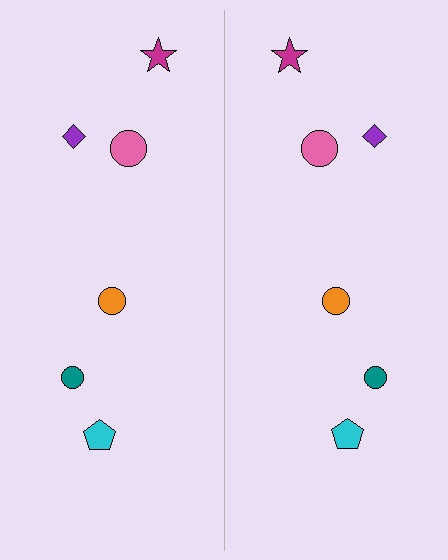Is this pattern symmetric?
Yes, this pattern has bilateral (reflection) symmetry.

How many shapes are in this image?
There are 12 shapes in this image.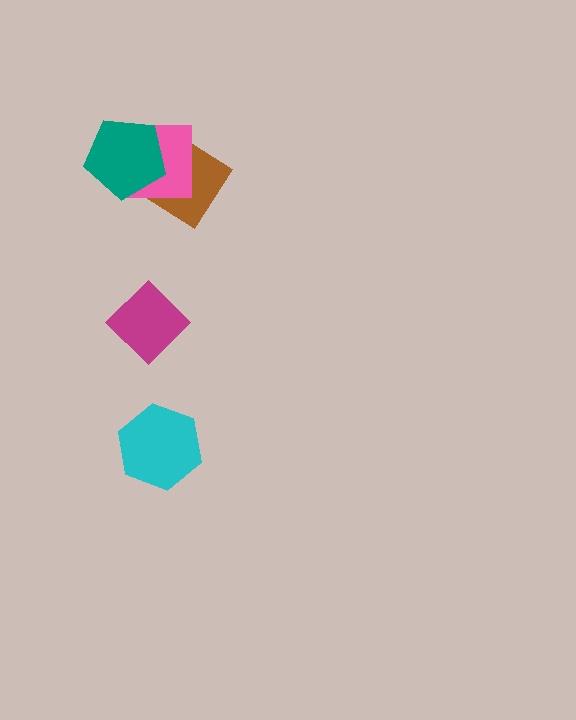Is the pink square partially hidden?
Yes, it is partially covered by another shape.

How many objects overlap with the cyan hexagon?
0 objects overlap with the cyan hexagon.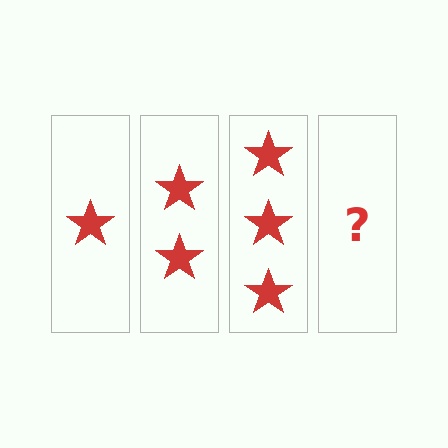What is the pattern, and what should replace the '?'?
The pattern is that each step adds one more star. The '?' should be 4 stars.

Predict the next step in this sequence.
The next step is 4 stars.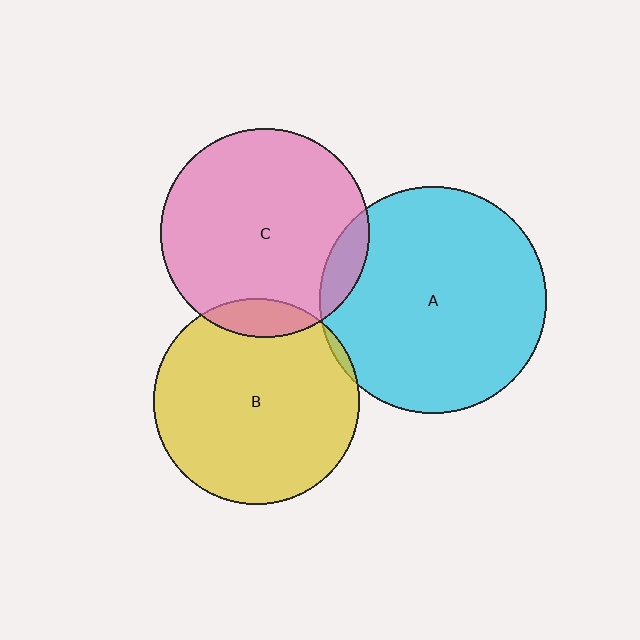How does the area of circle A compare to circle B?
Approximately 1.2 times.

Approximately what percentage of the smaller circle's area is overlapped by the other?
Approximately 5%.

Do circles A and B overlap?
Yes.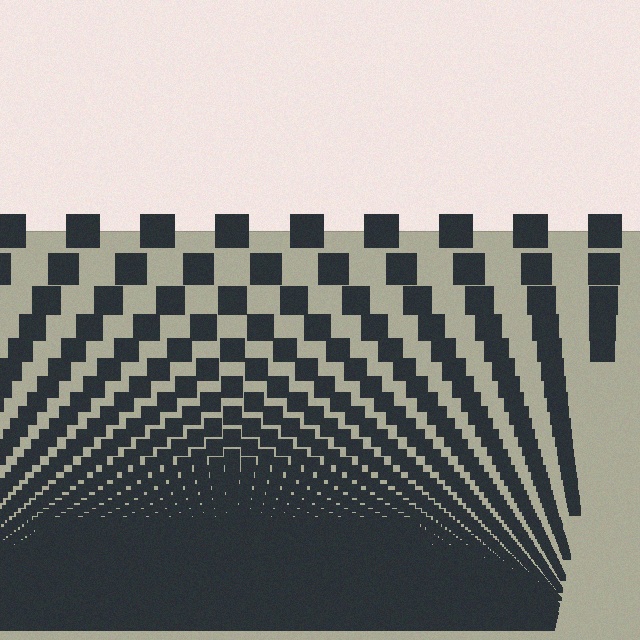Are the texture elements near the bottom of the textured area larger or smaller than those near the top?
Smaller. The gradient is inverted — elements near the bottom are smaller and denser.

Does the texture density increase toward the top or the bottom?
Density increases toward the bottom.